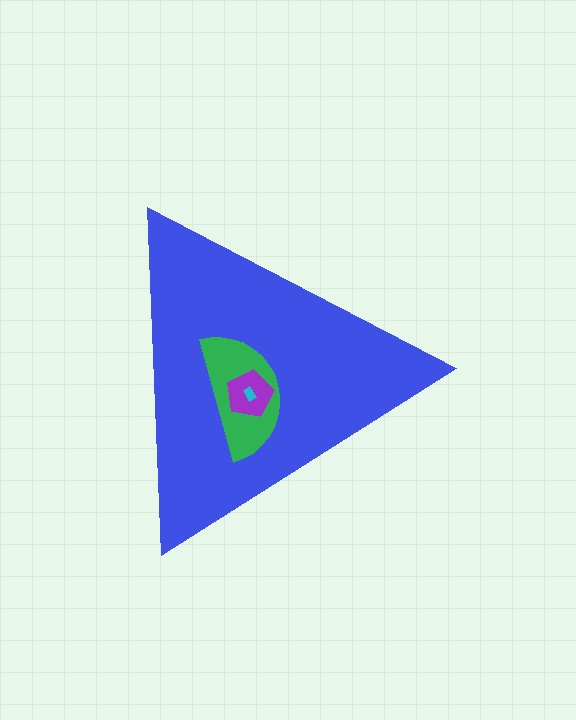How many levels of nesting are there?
4.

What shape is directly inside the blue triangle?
The green semicircle.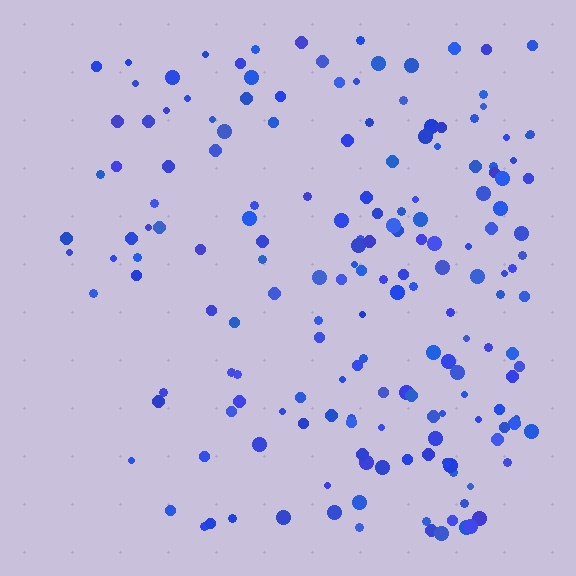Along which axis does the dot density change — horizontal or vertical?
Horizontal.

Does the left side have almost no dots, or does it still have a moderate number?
Still a moderate number, just noticeably fewer than the right.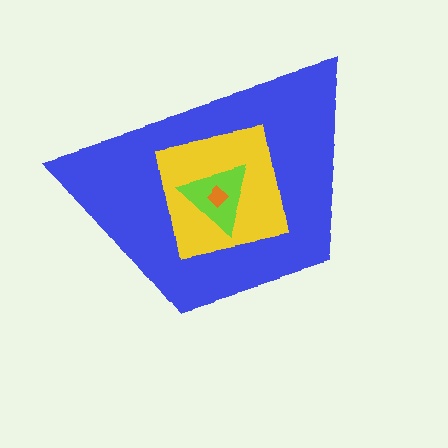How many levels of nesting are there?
4.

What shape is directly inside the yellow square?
The lime triangle.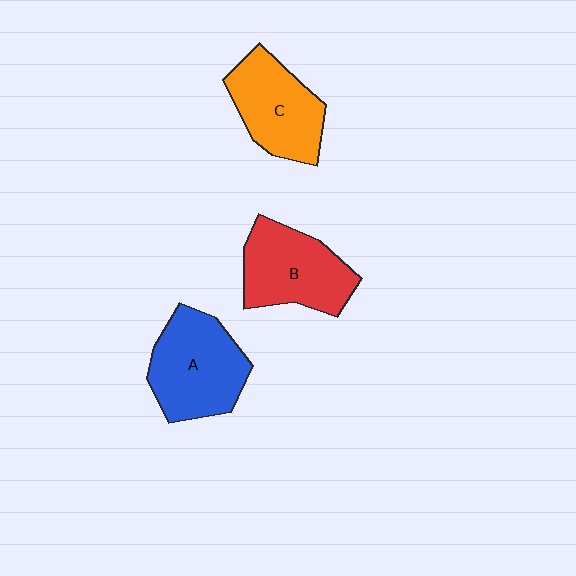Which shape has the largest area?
Shape A (blue).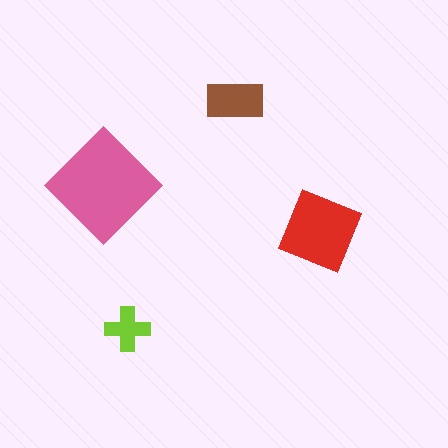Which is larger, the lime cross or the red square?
The red square.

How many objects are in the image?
There are 4 objects in the image.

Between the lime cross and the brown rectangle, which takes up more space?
The brown rectangle.